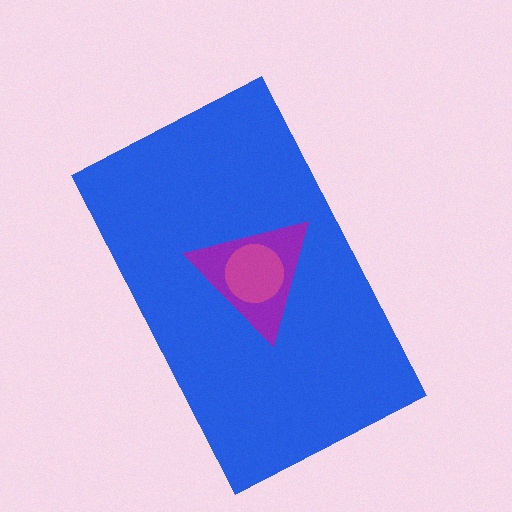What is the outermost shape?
The blue rectangle.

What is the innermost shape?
The magenta circle.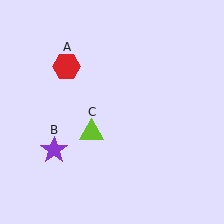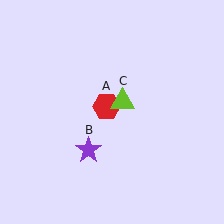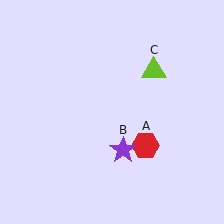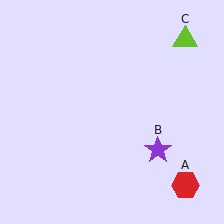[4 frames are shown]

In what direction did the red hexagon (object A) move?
The red hexagon (object A) moved down and to the right.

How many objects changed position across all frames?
3 objects changed position: red hexagon (object A), purple star (object B), lime triangle (object C).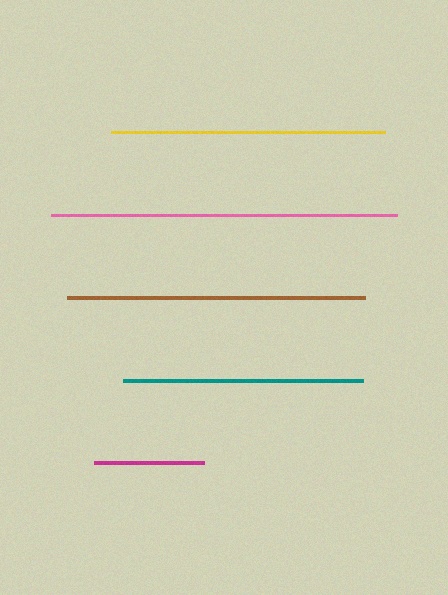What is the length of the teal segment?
The teal segment is approximately 240 pixels long.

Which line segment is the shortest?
The magenta line is the shortest at approximately 110 pixels.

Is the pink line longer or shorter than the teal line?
The pink line is longer than the teal line.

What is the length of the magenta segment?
The magenta segment is approximately 110 pixels long.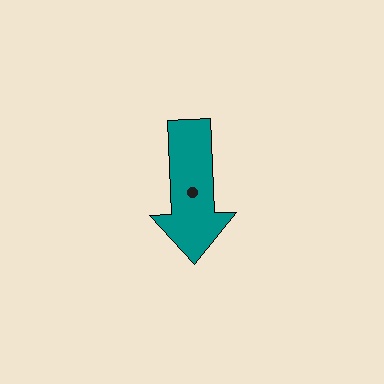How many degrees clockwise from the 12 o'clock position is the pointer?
Approximately 178 degrees.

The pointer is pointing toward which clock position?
Roughly 6 o'clock.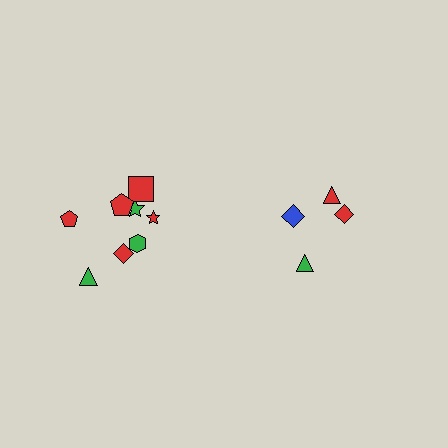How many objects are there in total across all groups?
There are 12 objects.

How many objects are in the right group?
There are 4 objects.